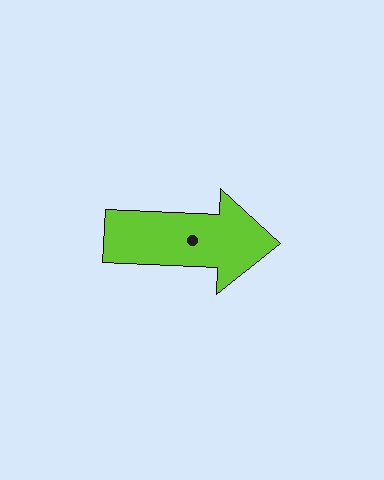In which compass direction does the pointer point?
East.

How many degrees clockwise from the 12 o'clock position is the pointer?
Approximately 93 degrees.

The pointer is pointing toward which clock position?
Roughly 3 o'clock.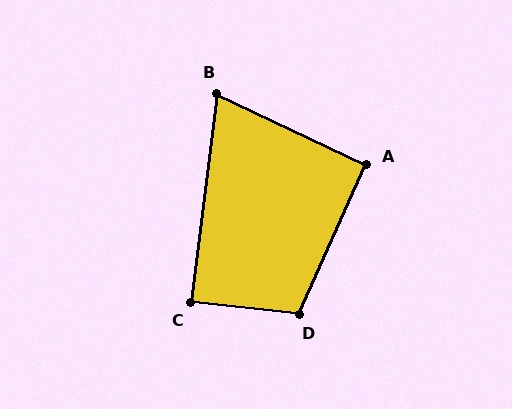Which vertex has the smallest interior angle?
B, at approximately 72 degrees.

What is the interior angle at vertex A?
Approximately 91 degrees (approximately right).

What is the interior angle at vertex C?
Approximately 89 degrees (approximately right).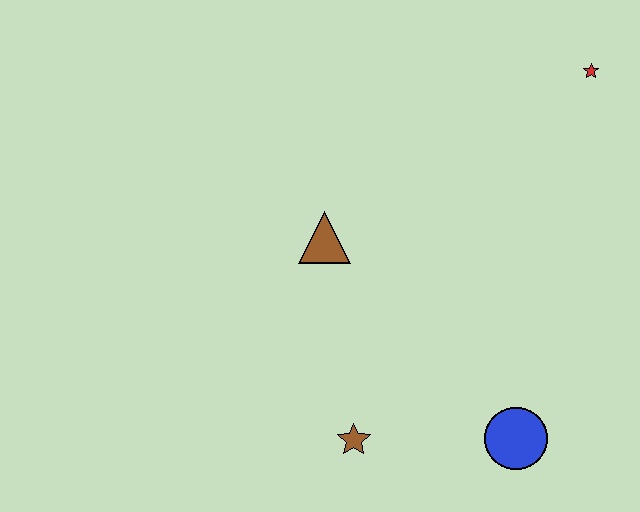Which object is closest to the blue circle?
The brown star is closest to the blue circle.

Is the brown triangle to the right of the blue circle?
No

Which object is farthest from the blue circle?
The red star is farthest from the blue circle.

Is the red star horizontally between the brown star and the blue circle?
No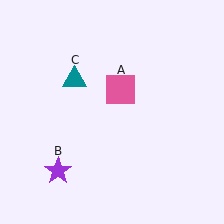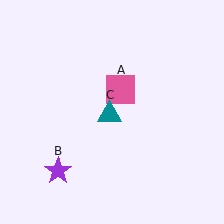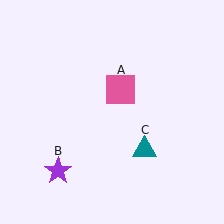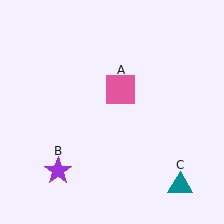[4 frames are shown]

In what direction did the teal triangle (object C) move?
The teal triangle (object C) moved down and to the right.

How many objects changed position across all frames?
1 object changed position: teal triangle (object C).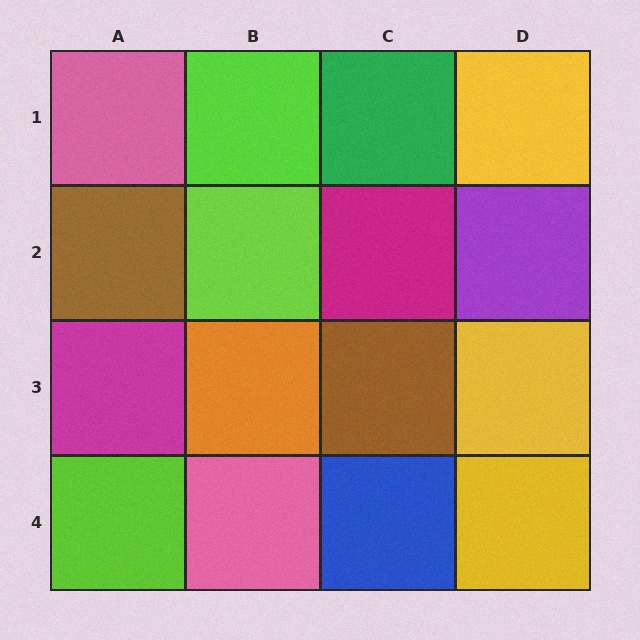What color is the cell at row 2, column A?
Brown.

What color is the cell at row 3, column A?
Magenta.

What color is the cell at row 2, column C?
Magenta.